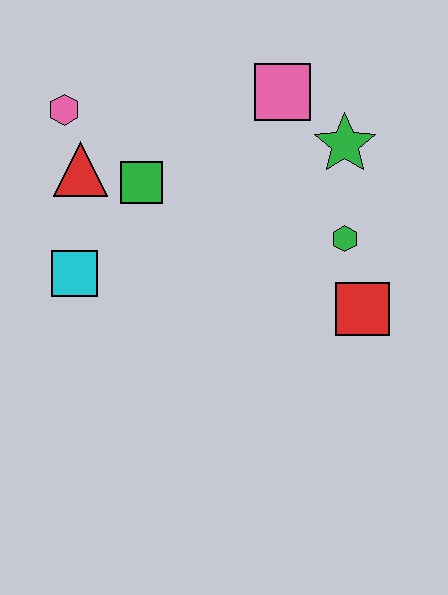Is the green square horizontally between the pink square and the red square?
No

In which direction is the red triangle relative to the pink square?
The red triangle is to the left of the pink square.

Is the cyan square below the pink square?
Yes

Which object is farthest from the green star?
The cyan square is farthest from the green star.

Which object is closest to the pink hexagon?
The red triangle is closest to the pink hexagon.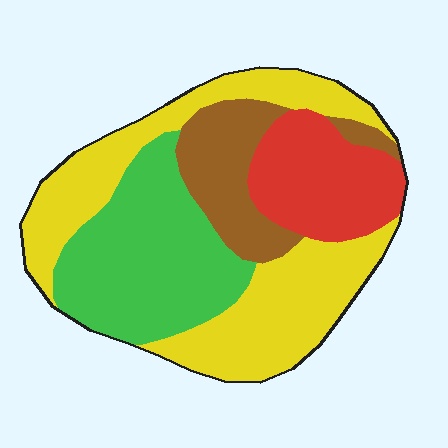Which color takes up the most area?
Yellow, at roughly 40%.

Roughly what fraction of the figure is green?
Green takes up about one quarter (1/4) of the figure.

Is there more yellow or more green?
Yellow.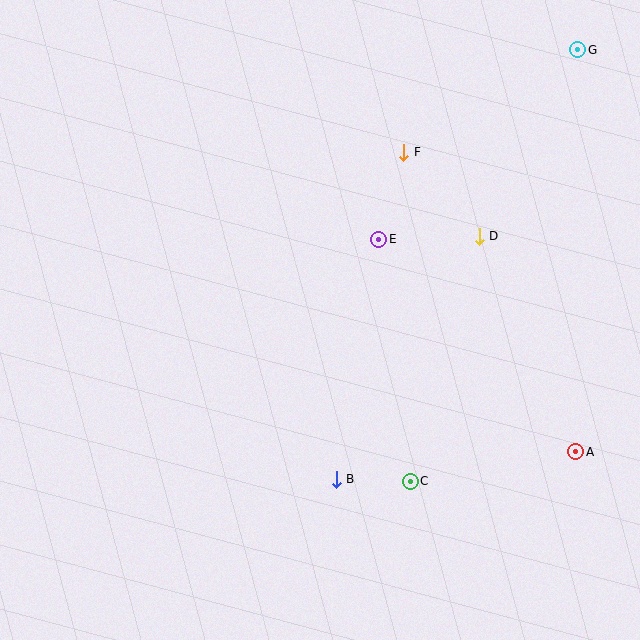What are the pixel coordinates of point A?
Point A is at (576, 452).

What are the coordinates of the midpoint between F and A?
The midpoint between F and A is at (490, 302).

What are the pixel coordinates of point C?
Point C is at (410, 481).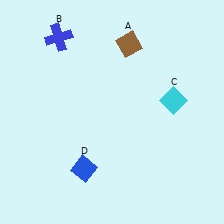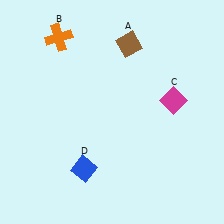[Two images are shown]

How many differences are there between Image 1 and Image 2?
There are 2 differences between the two images.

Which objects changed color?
B changed from blue to orange. C changed from cyan to magenta.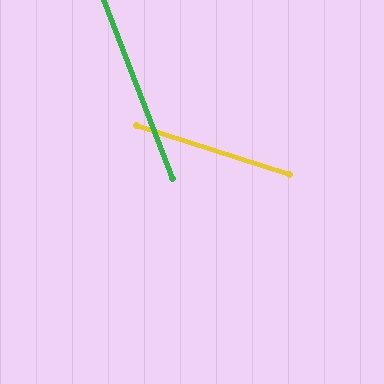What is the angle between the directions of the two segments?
Approximately 51 degrees.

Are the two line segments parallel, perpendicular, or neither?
Neither parallel nor perpendicular — they differ by about 51°.